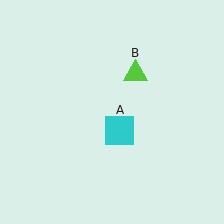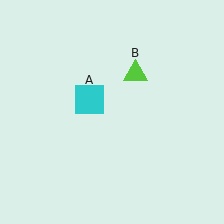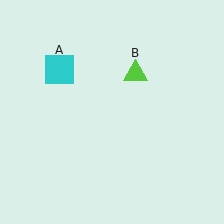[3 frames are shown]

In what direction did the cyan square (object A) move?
The cyan square (object A) moved up and to the left.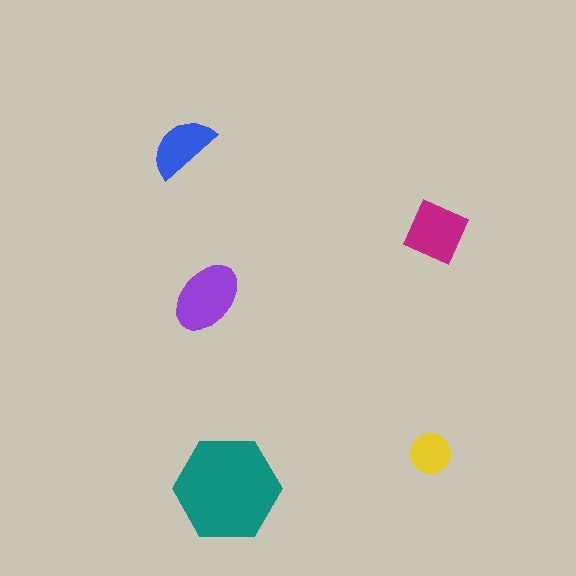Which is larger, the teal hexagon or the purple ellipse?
The teal hexagon.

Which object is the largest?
The teal hexagon.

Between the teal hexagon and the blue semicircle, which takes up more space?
The teal hexagon.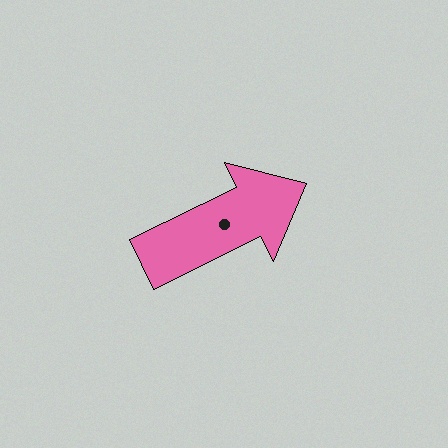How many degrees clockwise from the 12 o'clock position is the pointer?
Approximately 64 degrees.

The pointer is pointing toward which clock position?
Roughly 2 o'clock.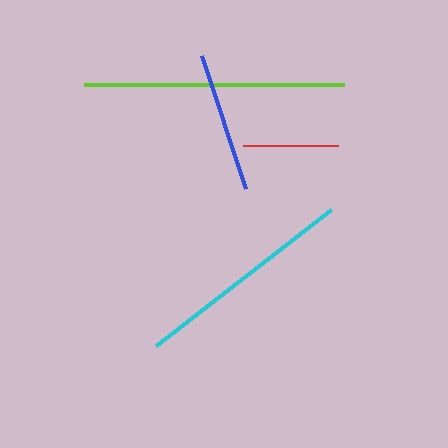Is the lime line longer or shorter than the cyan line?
The lime line is longer than the cyan line.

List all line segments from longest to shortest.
From longest to shortest: lime, cyan, blue, red.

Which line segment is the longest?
The lime line is the longest at approximately 260 pixels.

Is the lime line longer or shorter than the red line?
The lime line is longer than the red line.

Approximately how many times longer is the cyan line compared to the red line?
The cyan line is approximately 2.3 times the length of the red line.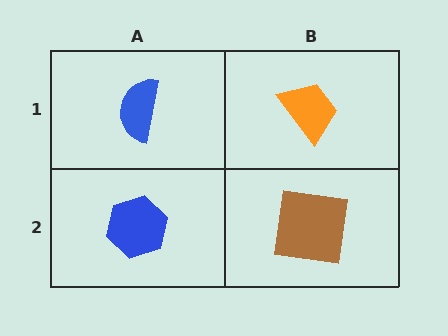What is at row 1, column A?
A blue semicircle.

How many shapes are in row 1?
2 shapes.